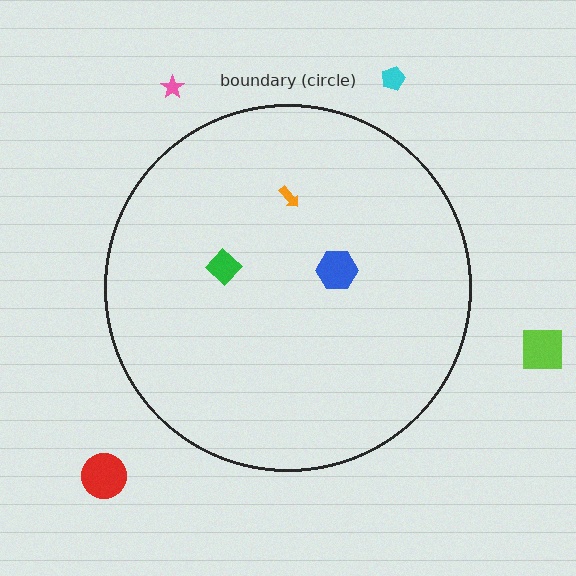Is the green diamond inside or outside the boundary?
Inside.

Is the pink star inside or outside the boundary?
Outside.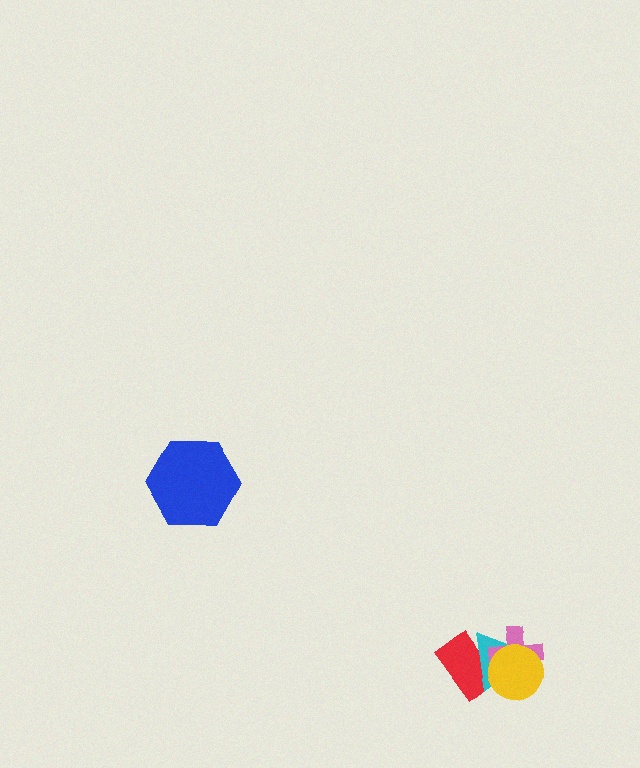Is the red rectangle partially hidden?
Yes, it is partially covered by another shape.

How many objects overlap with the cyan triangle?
3 objects overlap with the cyan triangle.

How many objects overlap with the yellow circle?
3 objects overlap with the yellow circle.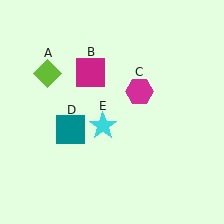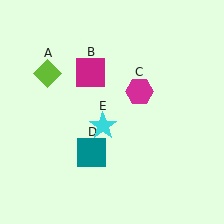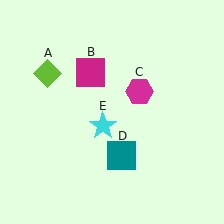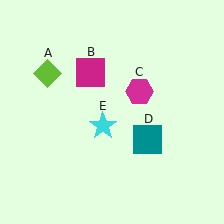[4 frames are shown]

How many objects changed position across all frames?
1 object changed position: teal square (object D).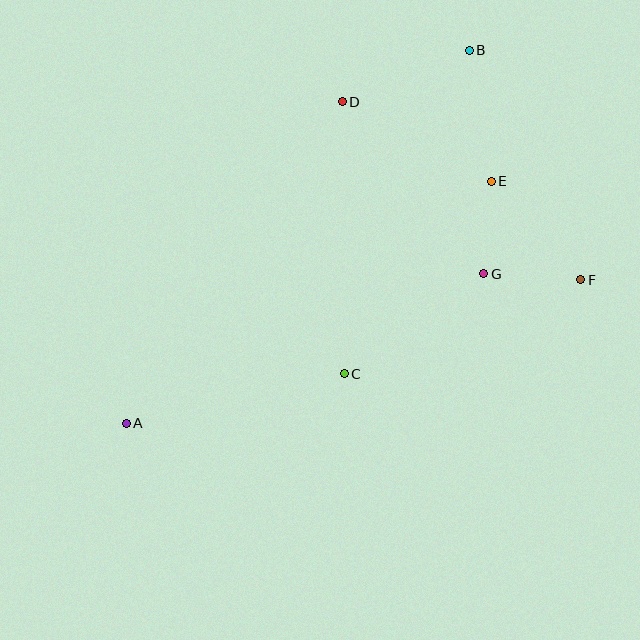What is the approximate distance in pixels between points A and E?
The distance between A and E is approximately 438 pixels.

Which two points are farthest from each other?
Points A and B are farthest from each other.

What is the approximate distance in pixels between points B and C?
The distance between B and C is approximately 347 pixels.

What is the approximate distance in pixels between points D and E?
The distance between D and E is approximately 169 pixels.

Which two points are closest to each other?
Points E and G are closest to each other.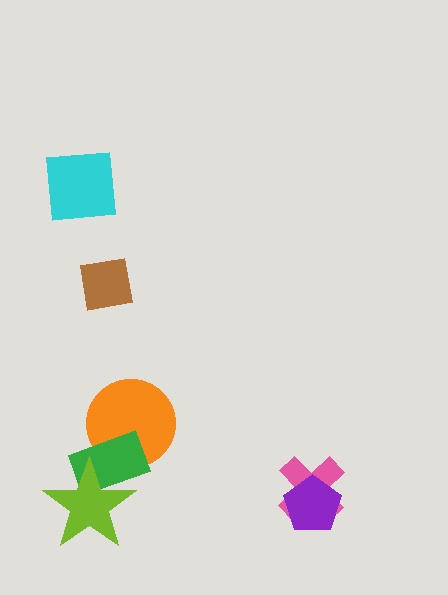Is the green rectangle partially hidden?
Yes, it is partially covered by another shape.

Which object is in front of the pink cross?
The purple pentagon is in front of the pink cross.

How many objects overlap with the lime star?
1 object overlaps with the lime star.